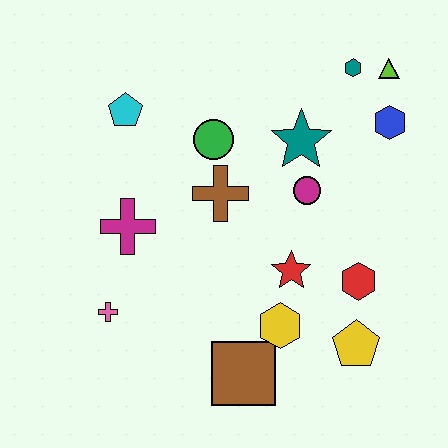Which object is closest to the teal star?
The magenta circle is closest to the teal star.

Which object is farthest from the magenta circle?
The pink cross is farthest from the magenta circle.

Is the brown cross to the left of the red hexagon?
Yes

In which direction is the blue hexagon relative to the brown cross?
The blue hexagon is to the right of the brown cross.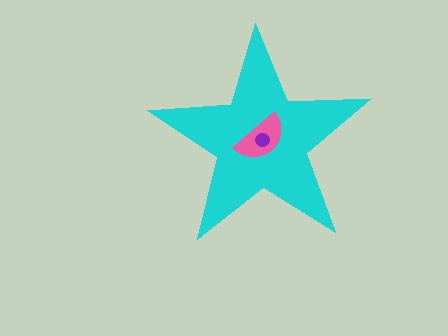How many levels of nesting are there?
3.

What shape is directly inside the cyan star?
The pink semicircle.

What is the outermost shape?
The cyan star.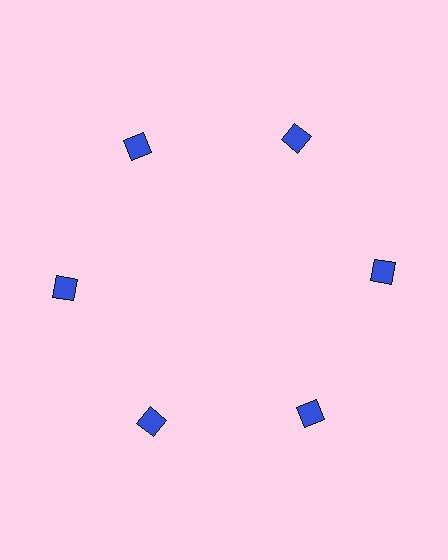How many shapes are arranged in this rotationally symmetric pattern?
There are 6 shapes, arranged in 6 groups of 1.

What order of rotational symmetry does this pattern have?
This pattern has 6-fold rotational symmetry.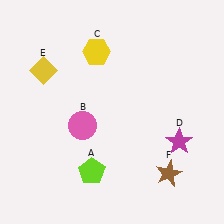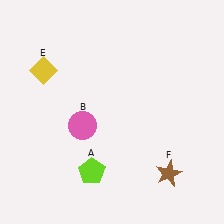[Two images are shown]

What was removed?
The magenta star (D), the yellow hexagon (C) were removed in Image 2.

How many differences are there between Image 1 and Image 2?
There are 2 differences between the two images.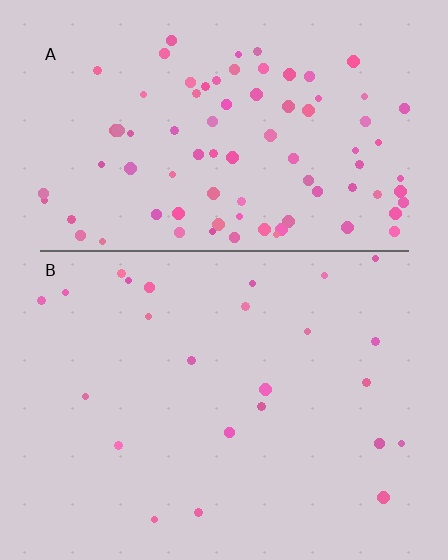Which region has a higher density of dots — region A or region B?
A (the top).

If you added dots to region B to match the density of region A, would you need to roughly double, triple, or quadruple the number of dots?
Approximately quadruple.